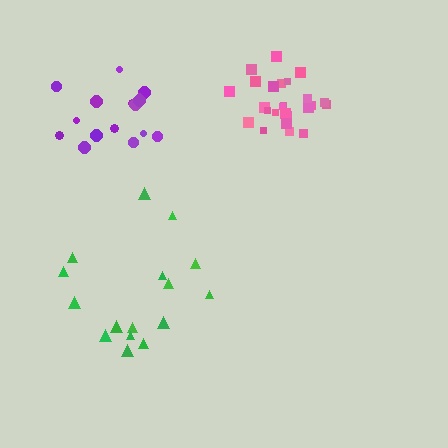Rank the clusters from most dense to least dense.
pink, purple, green.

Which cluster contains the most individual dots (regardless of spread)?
Pink (25).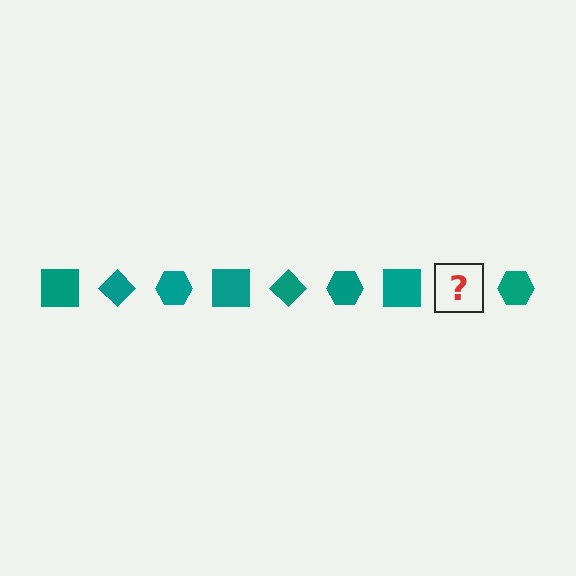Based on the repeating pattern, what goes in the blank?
The blank should be a teal diamond.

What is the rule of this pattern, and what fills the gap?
The rule is that the pattern cycles through square, diamond, hexagon shapes in teal. The gap should be filled with a teal diamond.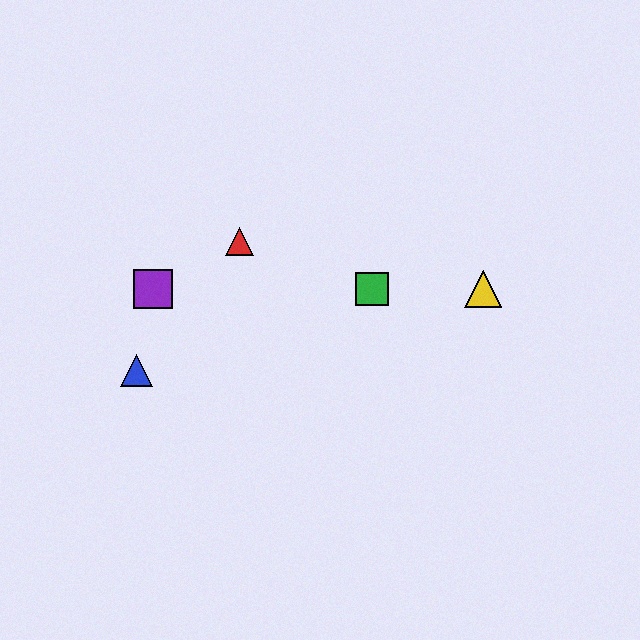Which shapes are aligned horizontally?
The green square, the yellow triangle, the purple square are aligned horizontally.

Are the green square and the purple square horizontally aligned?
Yes, both are at y≈289.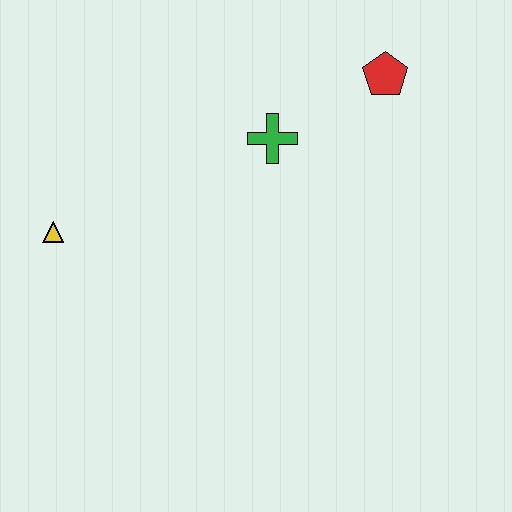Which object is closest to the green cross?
The red pentagon is closest to the green cross.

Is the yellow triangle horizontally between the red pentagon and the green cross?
No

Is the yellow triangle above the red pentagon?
No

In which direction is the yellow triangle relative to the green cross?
The yellow triangle is to the left of the green cross.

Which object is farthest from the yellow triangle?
The red pentagon is farthest from the yellow triangle.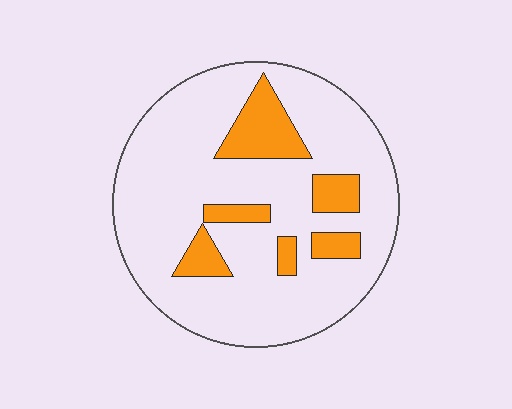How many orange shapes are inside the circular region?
6.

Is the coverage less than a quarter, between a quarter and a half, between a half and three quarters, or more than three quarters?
Less than a quarter.